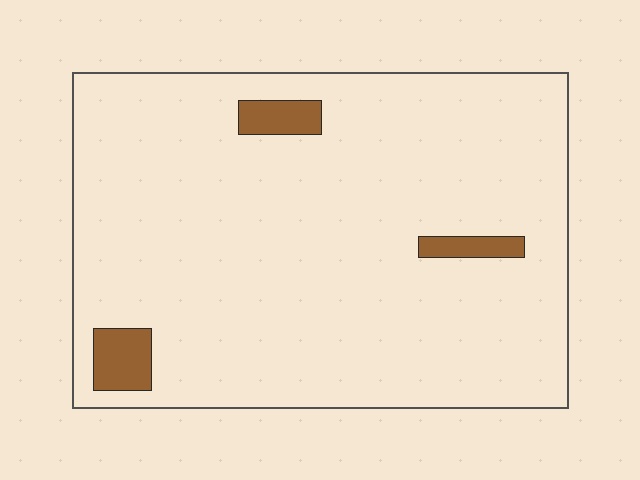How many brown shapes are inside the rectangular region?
3.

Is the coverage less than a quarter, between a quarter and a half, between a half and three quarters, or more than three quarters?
Less than a quarter.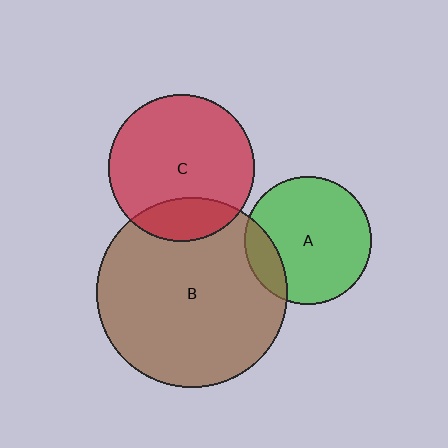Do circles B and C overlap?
Yes.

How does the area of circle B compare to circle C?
Approximately 1.7 times.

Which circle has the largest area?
Circle B (brown).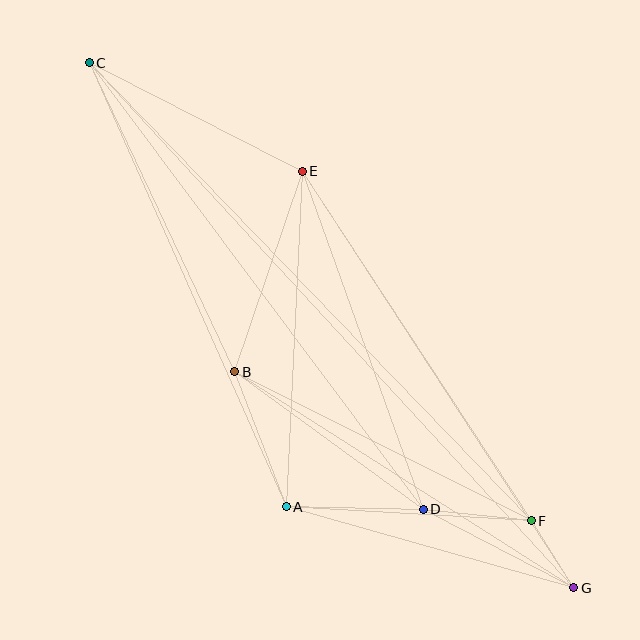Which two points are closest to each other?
Points F and G are closest to each other.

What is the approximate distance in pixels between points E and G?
The distance between E and G is approximately 497 pixels.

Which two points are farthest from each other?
Points C and G are farthest from each other.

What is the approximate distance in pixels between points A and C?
The distance between A and C is approximately 486 pixels.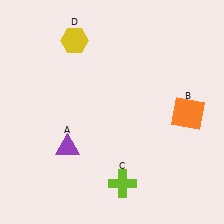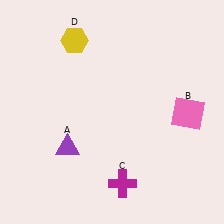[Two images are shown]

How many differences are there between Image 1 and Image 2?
There are 2 differences between the two images.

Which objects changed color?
B changed from orange to pink. C changed from lime to magenta.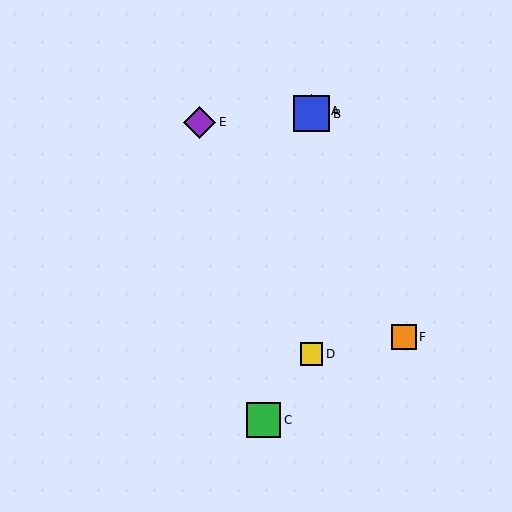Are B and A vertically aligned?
Yes, both are at x≈311.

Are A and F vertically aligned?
No, A is at x≈311 and F is at x≈404.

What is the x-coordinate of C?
Object C is at x≈264.